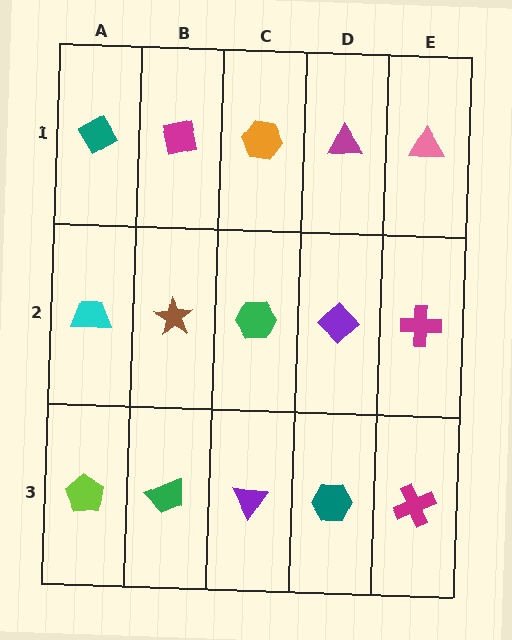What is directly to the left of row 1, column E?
A magenta triangle.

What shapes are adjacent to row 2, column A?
A teal diamond (row 1, column A), a lime pentagon (row 3, column A), a brown star (row 2, column B).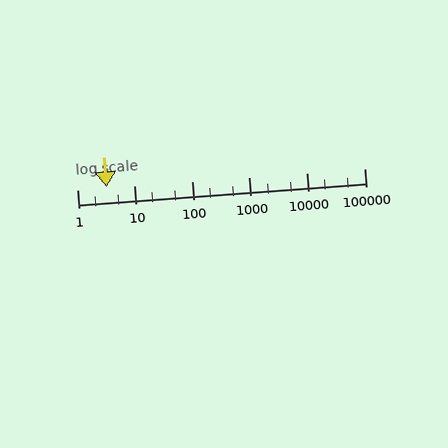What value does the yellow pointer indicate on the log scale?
The pointer indicates approximately 3.2.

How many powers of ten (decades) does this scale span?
The scale spans 5 decades, from 1 to 100000.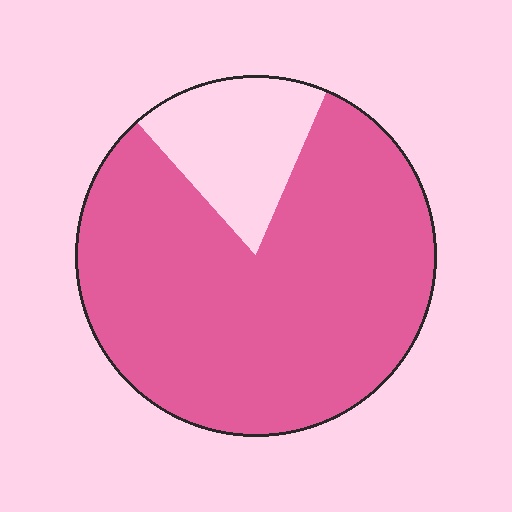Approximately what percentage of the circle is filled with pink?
Approximately 80%.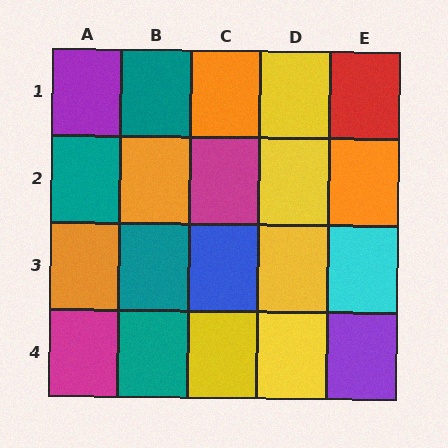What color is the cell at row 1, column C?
Orange.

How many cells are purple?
2 cells are purple.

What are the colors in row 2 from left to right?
Teal, orange, magenta, yellow, orange.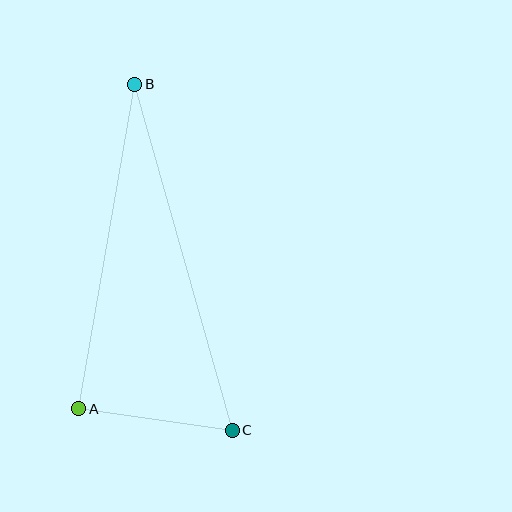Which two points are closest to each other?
Points A and C are closest to each other.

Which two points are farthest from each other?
Points B and C are farthest from each other.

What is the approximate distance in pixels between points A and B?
The distance between A and B is approximately 330 pixels.